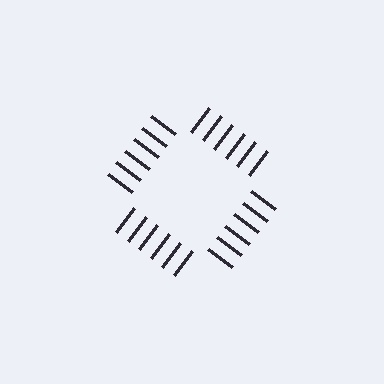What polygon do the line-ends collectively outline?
An illusory square — the line segments terminate on its edges but no continuous stroke is drawn.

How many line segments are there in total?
24 — 6 along each of the 4 edges.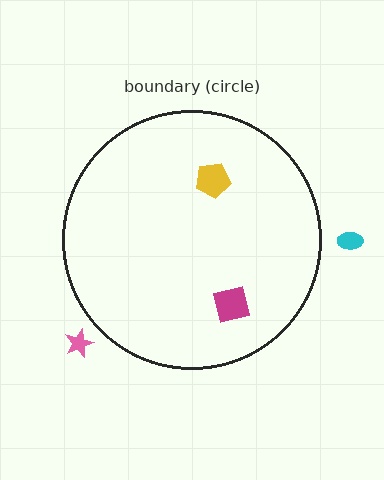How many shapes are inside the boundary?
2 inside, 2 outside.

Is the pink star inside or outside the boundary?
Outside.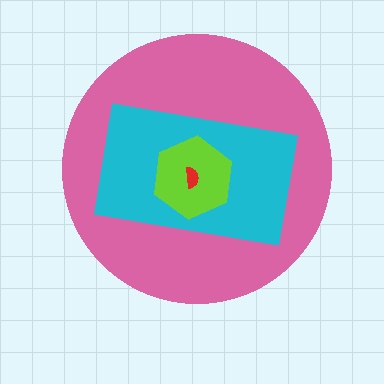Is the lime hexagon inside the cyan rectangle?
Yes.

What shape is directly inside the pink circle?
The cyan rectangle.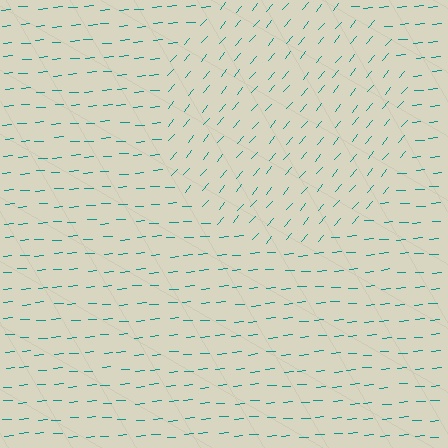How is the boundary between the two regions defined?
The boundary is defined purely by a change in line orientation (approximately 45 degrees difference). All lines are the same color and thickness.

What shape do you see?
I see a circle.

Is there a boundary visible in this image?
Yes, there is a texture boundary formed by a change in line orientation.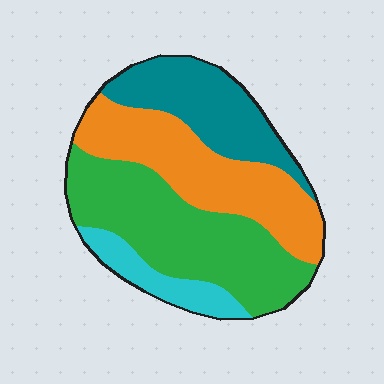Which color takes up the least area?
Cyan, at roughly 10%.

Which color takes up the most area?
Green, at roughly 35%.